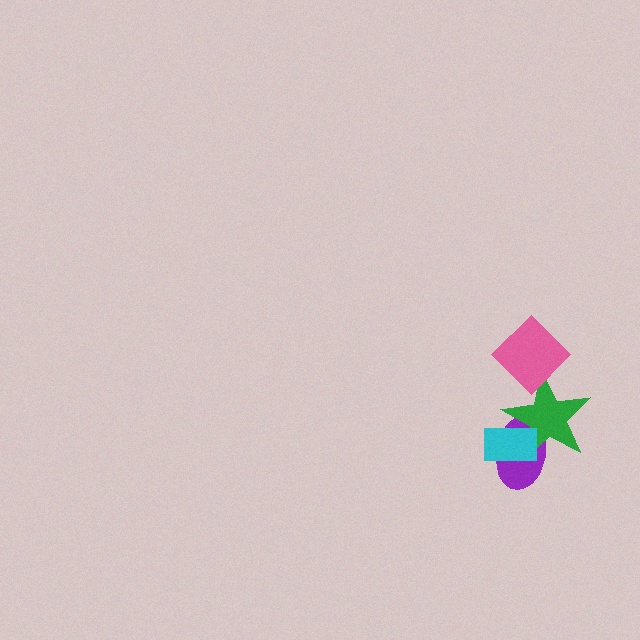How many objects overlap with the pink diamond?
1 object overlaps with the pink diamond.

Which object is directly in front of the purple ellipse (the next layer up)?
The green star is directly in front of the purple ellipse.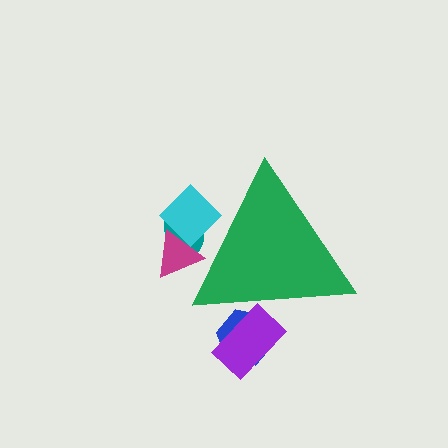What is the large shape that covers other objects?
A green triangle.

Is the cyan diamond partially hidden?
Yes, the cyan diamond is partially hidden behind the green triangle.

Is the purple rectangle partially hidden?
Yes, the purple rectangle is partially hidden behind the green triangle.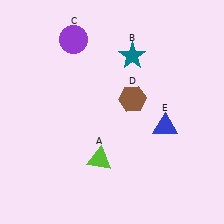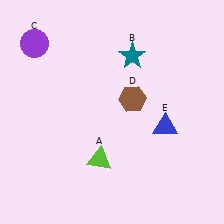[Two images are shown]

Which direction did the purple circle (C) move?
The purple circle (C) moved left.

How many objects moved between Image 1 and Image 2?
1 object moved between the two images.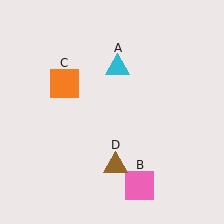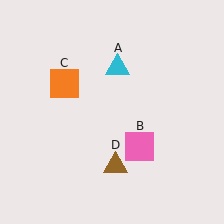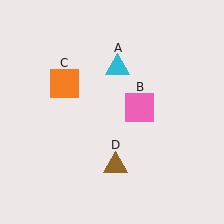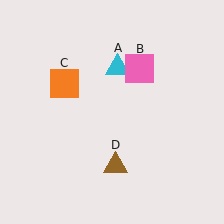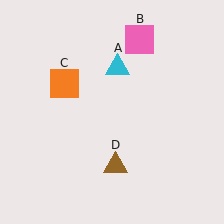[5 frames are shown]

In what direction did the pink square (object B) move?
The pink square (object B) moved up.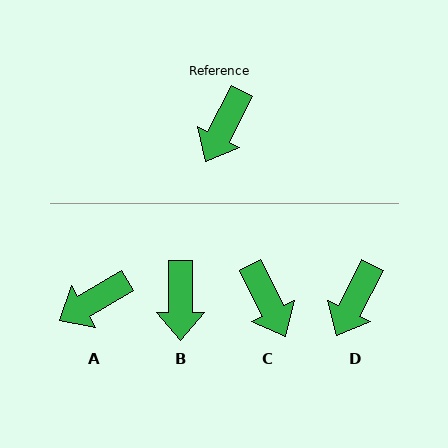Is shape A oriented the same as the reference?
No, it is off by about 33 degrees.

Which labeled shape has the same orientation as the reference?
D.